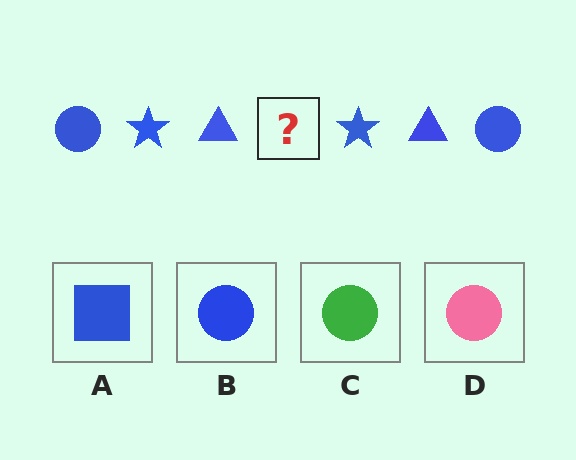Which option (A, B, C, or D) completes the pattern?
B.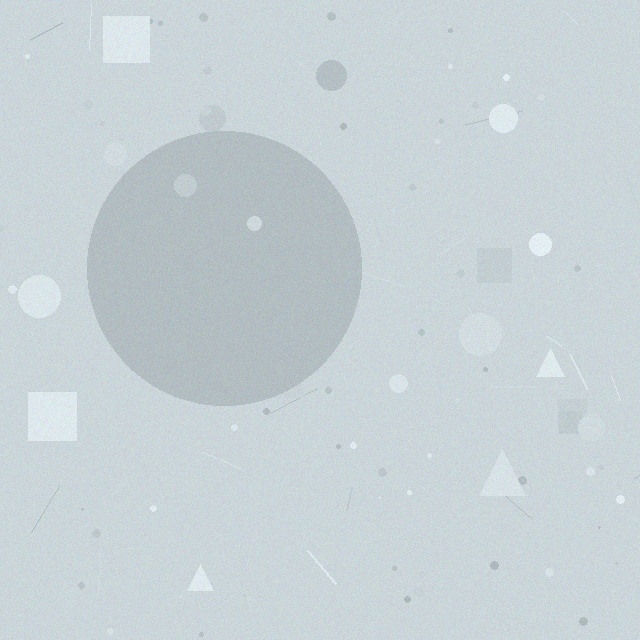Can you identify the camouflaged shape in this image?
The camouflaged shape is a circle.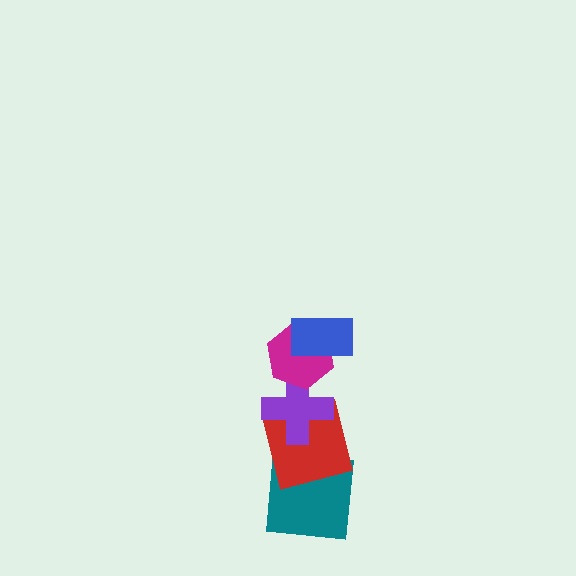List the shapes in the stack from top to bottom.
From top to bottom: the blue rectangle, the magenta hexagon, the purple cross, the red square, the teal square.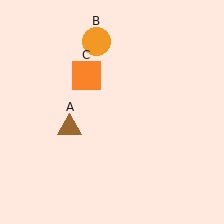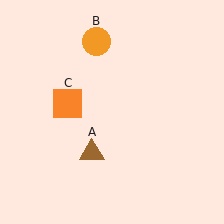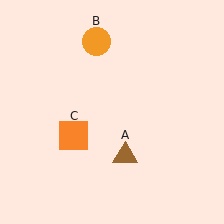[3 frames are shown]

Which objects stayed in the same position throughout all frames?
Orange circle (object B) remained stationary.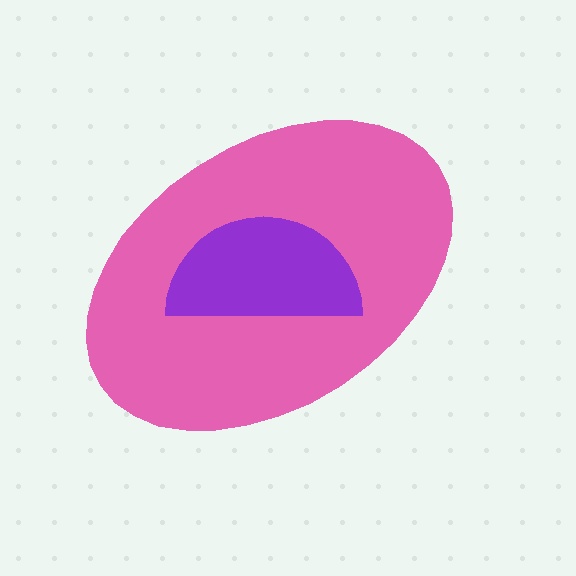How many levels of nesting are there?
2.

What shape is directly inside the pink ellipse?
The purple semicircle.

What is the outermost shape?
The pink ellipse.